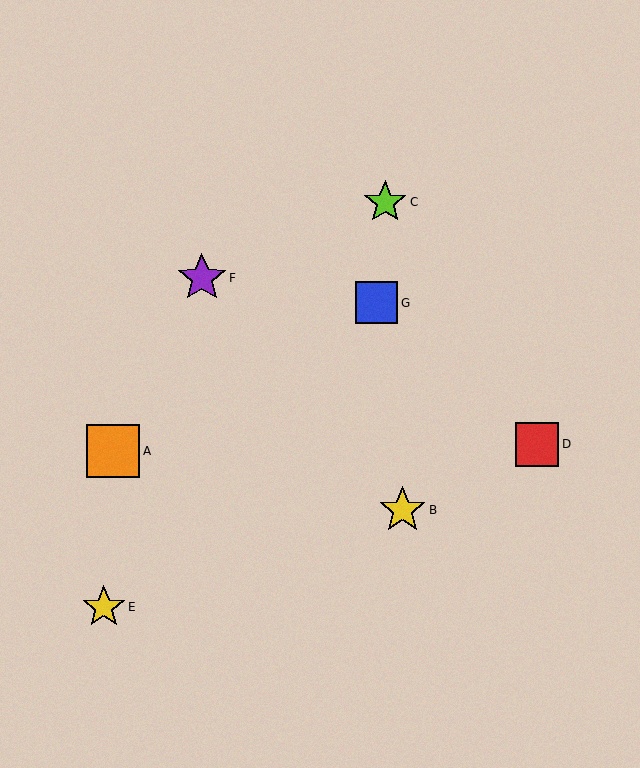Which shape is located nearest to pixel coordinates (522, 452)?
The red square (labeled D) at (537, 444) is nearest to that location.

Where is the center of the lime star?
The center of the lime star is at (385, 202).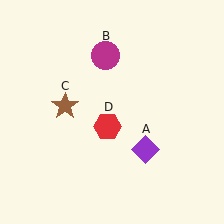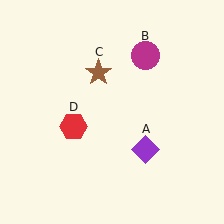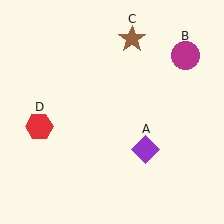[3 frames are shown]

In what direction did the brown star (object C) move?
The brown star (object C) moved up and to the right.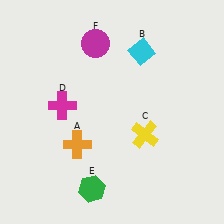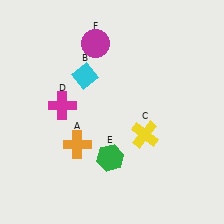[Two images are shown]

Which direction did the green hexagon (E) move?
The green hexagon (E) moved up.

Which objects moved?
The objects that moved are: the cyan diamond (B), the green hexagon (E).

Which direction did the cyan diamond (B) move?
The cyan diamond (B) moved left.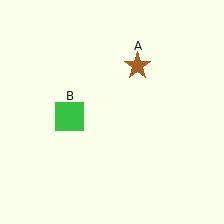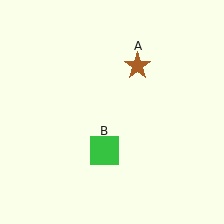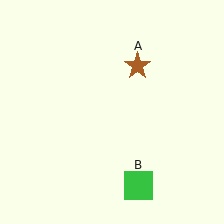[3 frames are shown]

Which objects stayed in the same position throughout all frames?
Brown star (object A) remained stationary.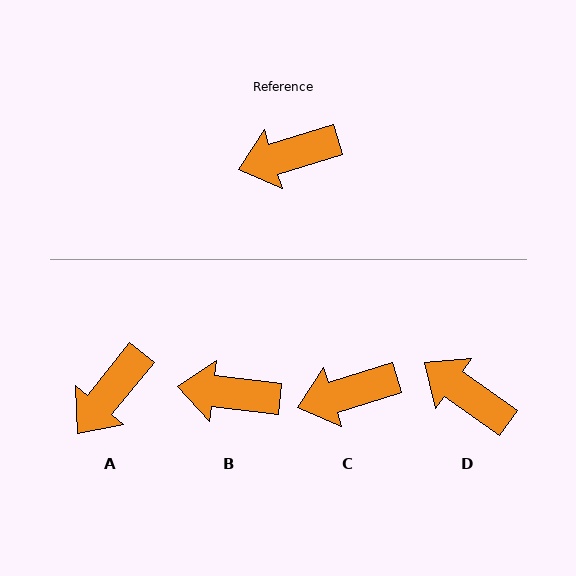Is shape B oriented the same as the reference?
No, it is off by about 23 degrees.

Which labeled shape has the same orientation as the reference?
C.